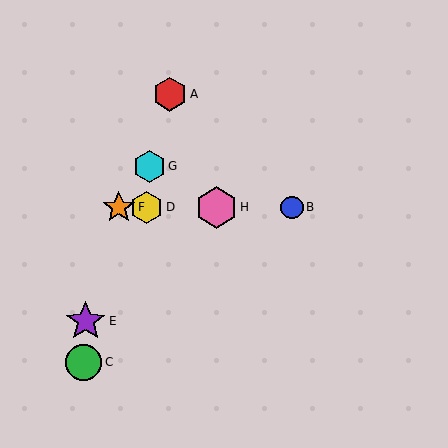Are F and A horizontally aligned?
No, F is at y≈207 and A is at y≈94.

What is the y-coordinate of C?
Object C is at y≈362.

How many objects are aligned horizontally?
4 objects (B, D, F, H) are aligned horizontally.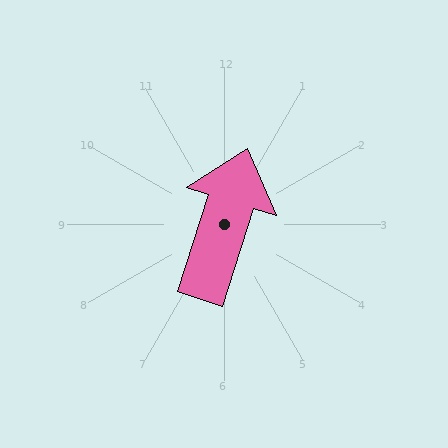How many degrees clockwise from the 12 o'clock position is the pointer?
Approximately 18 degrees.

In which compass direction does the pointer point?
North.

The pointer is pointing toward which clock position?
Roughly 1 o'clock.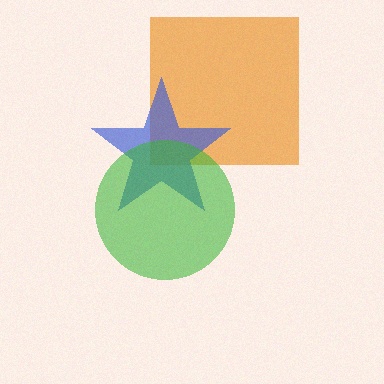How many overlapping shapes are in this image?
There are 3 overlapping shapes in the image.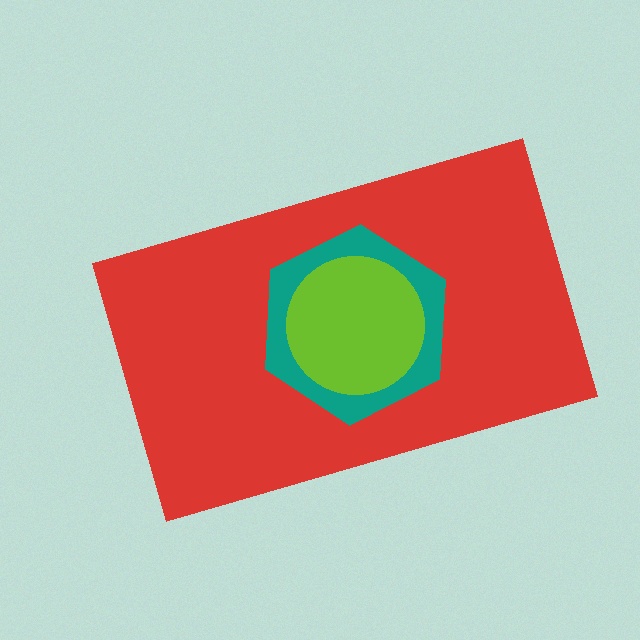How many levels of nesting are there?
3.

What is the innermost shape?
The lime circle.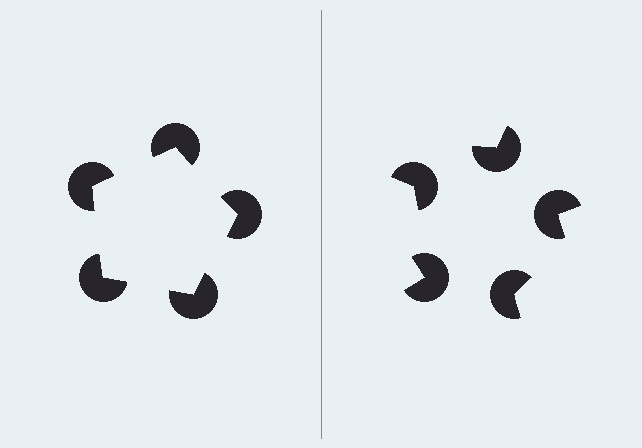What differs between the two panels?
The pac-man discs are positioned identically on both sides; only the wedge orientations differ. On the left they align to a pentagon; on the right they are misaligned.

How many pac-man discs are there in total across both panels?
10 — 5 on each side.